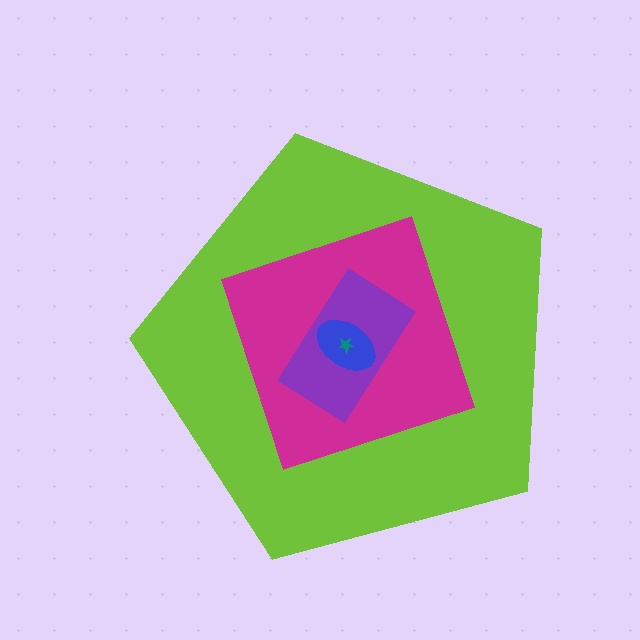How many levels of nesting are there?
5.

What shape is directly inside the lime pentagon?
The magenta diamond.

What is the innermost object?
The teal star.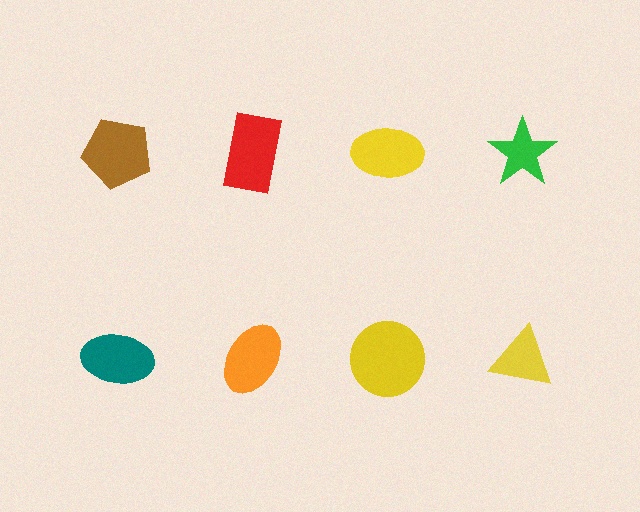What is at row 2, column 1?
A teal ellipse.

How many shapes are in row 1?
4 shapes.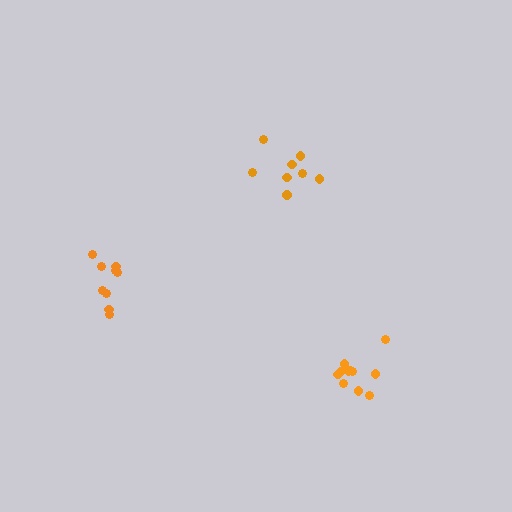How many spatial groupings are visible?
There are 3 spatial groupings.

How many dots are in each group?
Group 1: 11 dots, Group 2: 8 dots, Group 3: 9 dots (28 total).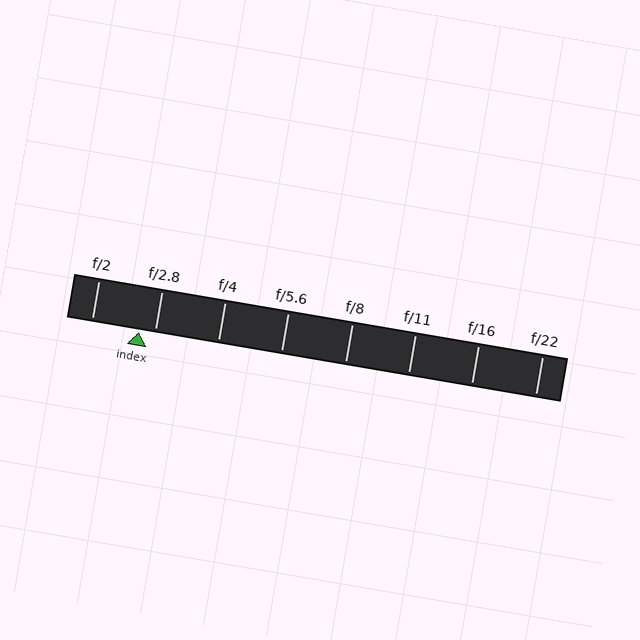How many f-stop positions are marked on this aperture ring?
There are 8 f-stop positions marked.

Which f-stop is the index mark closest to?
The index mark is closest to f/2.8.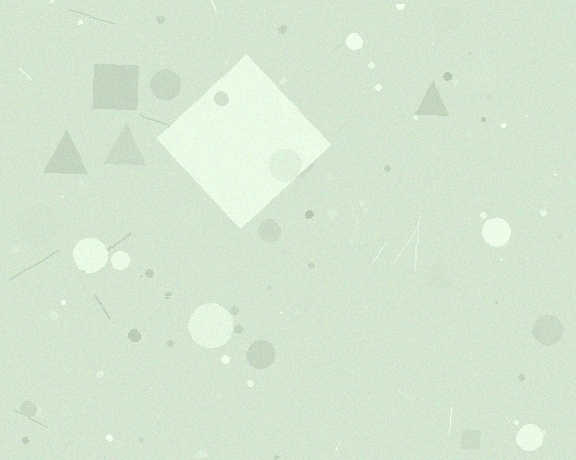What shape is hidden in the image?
A diamond is hidden in the image.